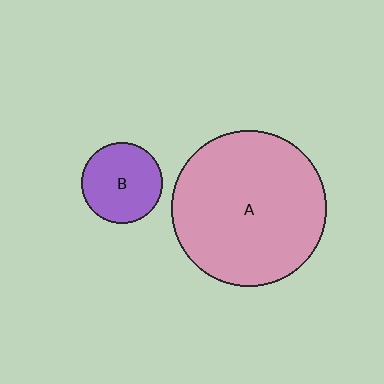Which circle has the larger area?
Circle A (pink).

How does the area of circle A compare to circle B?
Approximately 3.7 times.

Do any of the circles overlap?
No, none of the circles overlap.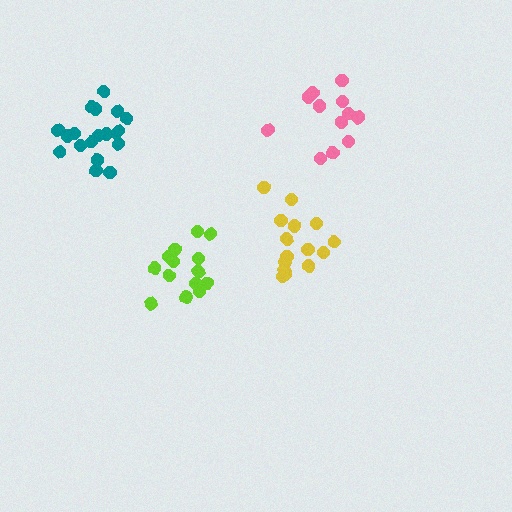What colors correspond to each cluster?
The clusters are colored: pink, teal, yellow, lime.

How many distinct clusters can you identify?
There are 4 distinct clusters.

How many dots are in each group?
Group 1: 13 dots, Group 2: 19 dots, Group 3: 15 dots, Group 4: 15 dots (62 total).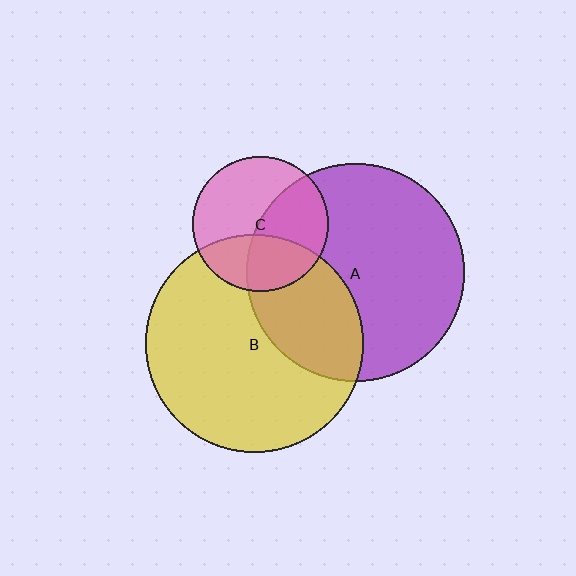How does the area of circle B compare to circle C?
Approximately 2.6 times.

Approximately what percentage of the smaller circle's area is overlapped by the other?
Approximately 30%.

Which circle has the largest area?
Circle A (purple).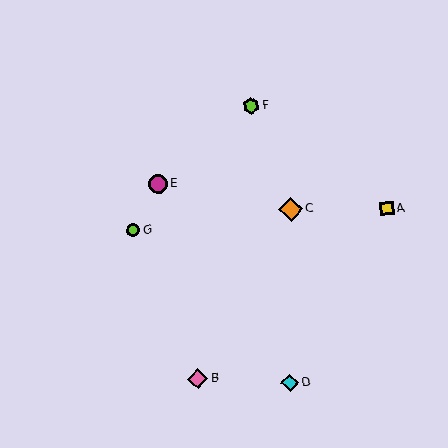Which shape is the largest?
The orange diamond (labeled C) is the largest.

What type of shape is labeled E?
Shape E is a magenta circle.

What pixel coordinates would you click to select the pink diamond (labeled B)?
Click at (198, 379) to select the pink diamond B.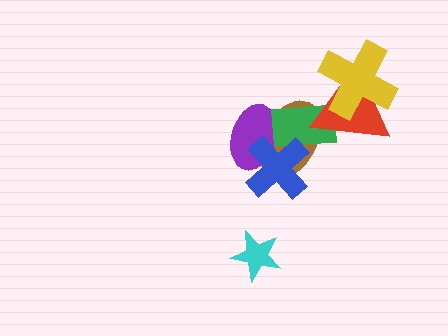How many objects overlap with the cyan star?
0 objects overlap with the cyan star.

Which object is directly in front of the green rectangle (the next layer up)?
The blue cross is directly in front of the green rectangle.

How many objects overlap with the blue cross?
3 objects overlap with the blue cross.